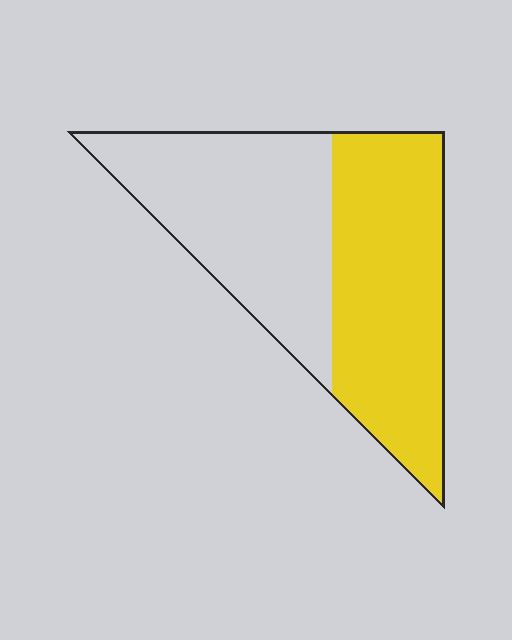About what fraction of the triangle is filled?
About one half (1/2).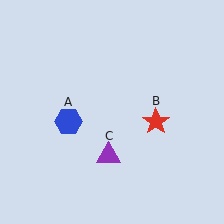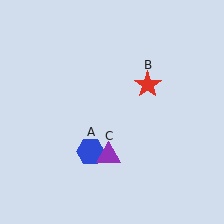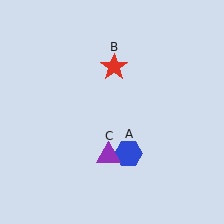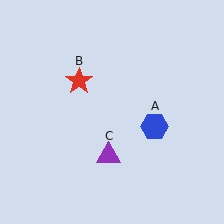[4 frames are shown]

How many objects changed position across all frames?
2 objects changed position: blue hexagon (object A), red star (object B).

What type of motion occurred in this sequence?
The blue hexagon (object A), red star (object B) rotated counterclockwise around the center of the scene.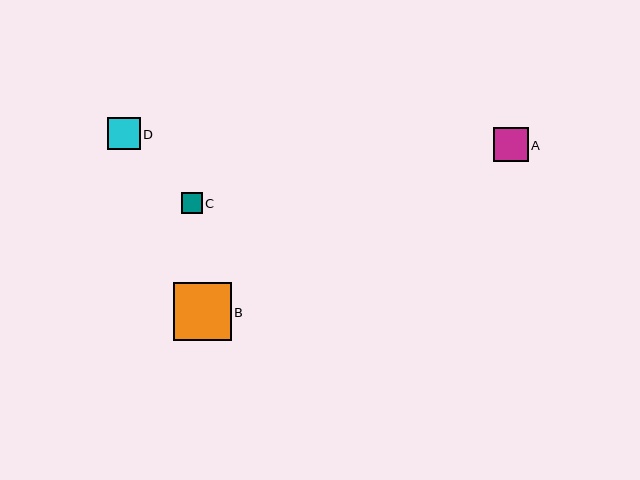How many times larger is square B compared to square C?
Square B is approximately 2.8 times the size of square C.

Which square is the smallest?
Square C is the smallest with a size of approximately 20 pixels.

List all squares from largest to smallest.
From largest to smallest: B, A, D, C.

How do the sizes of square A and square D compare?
Square A and square D are approximately the same size.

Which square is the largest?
Square B is the largest with a size of approximately 58 pixels.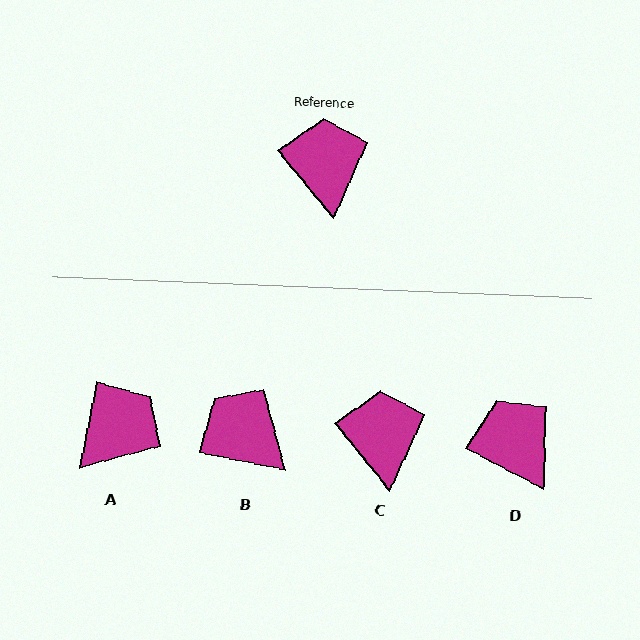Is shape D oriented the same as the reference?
No, it is off by about 23 degrees.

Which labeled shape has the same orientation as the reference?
C.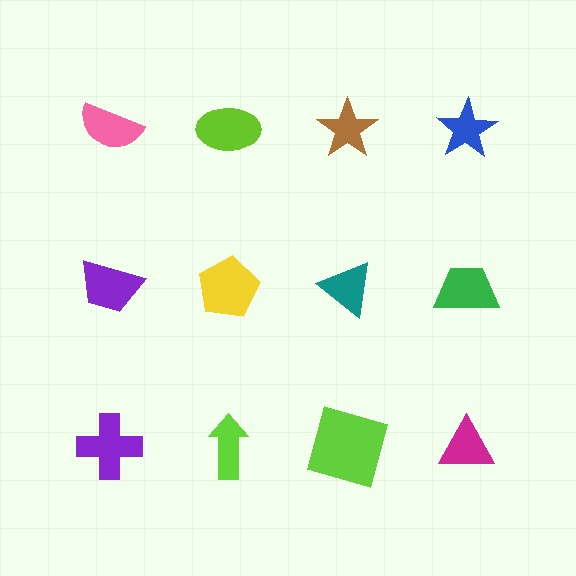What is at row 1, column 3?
A brown star.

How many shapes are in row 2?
4 shapes.